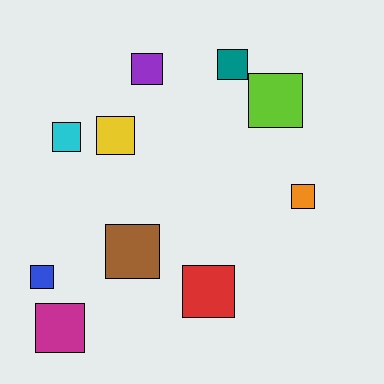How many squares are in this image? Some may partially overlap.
There are 10 squares.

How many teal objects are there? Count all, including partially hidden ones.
There is 1 teal object.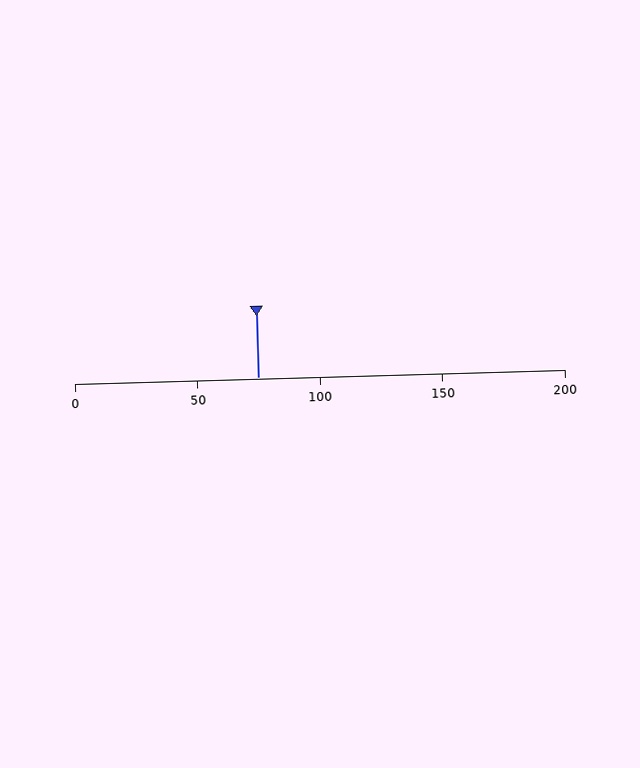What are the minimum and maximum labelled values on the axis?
The axis runs from 0 to 200.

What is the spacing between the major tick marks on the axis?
The major ticks are spaced 50 apart.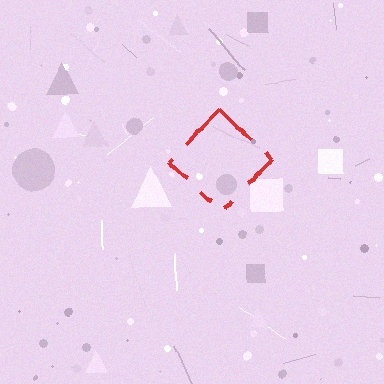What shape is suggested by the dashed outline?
The dashed outline suggests a diamond.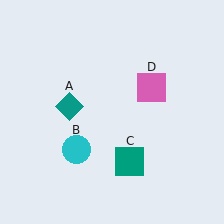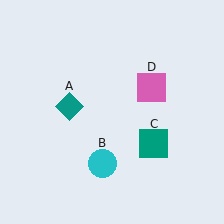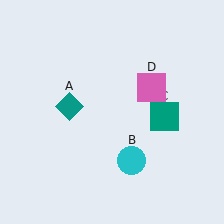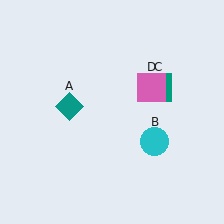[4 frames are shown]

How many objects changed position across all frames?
2 objects changed position: cyan circle (object B), teal square (object C).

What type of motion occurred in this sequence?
The cyan circle (object B), teal square (object C) rotated counterclockwise around the center of the scene.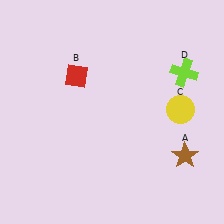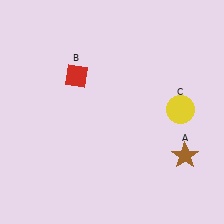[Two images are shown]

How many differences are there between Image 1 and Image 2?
There is 1 difference between the two images.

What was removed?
The lime cross (D) was removed in Image 2.